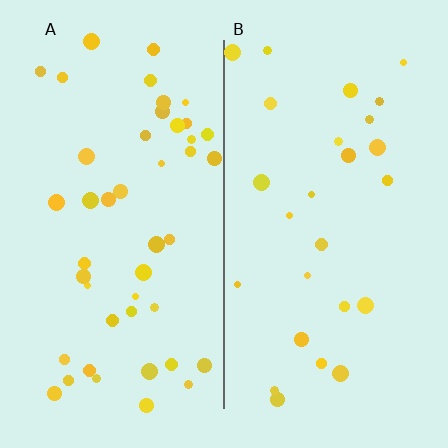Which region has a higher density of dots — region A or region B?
A (the left).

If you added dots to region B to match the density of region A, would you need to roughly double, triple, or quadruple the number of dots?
Approximately double.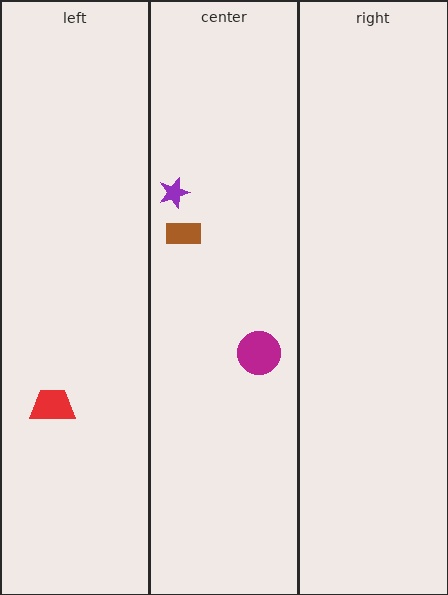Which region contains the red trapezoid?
The left region.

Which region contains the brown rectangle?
The center region.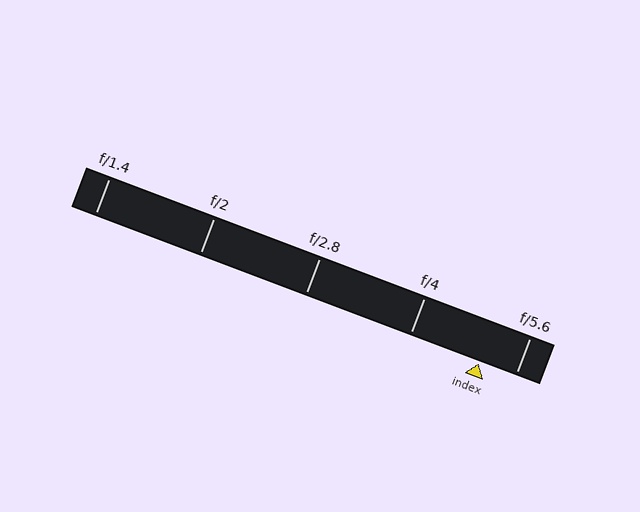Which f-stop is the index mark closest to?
The index mark is closest to f/5.6.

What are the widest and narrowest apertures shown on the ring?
The widest aperture shown is f/1.4 and the narrowest is f/5.6.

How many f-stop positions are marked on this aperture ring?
There are 5 f-stop positions marked.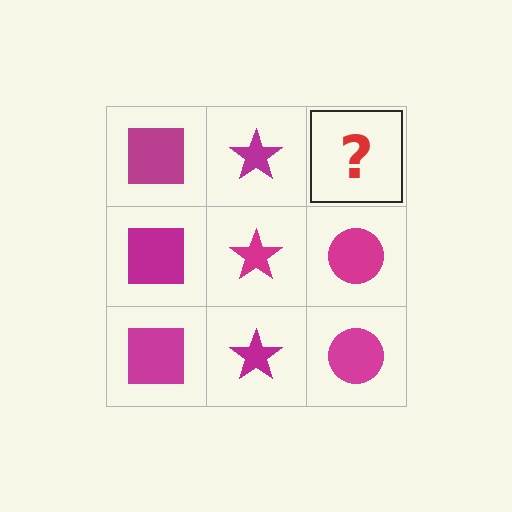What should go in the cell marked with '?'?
The missing cell should contain a magenta circle.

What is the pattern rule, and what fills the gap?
The rule is that each column has a consistent shape. The gap should be filled with a magenta circle.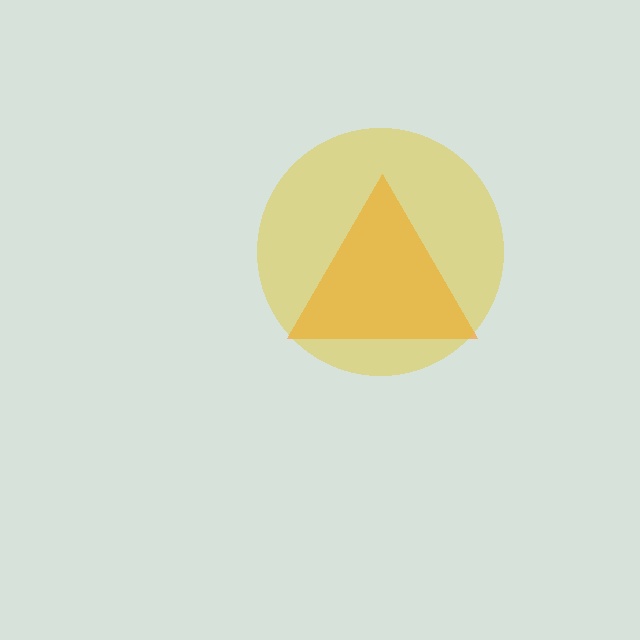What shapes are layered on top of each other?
The layered shapes are: an orange triangle, a yellow circle.